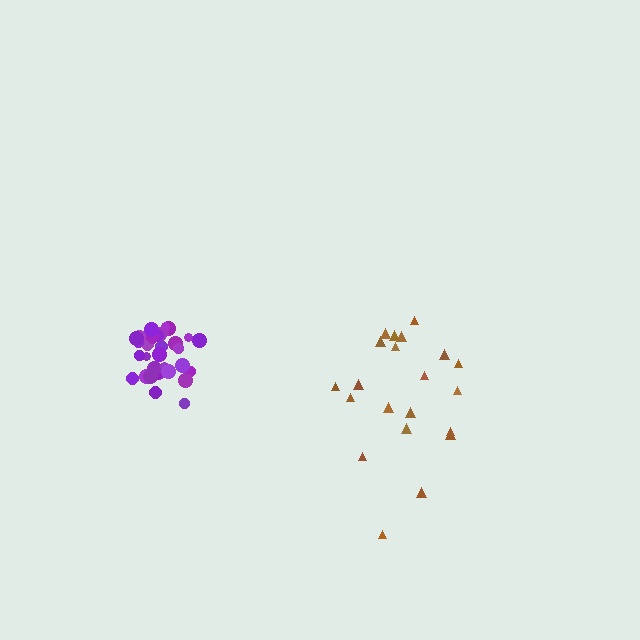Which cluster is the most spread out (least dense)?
Brown.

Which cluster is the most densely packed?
Purple.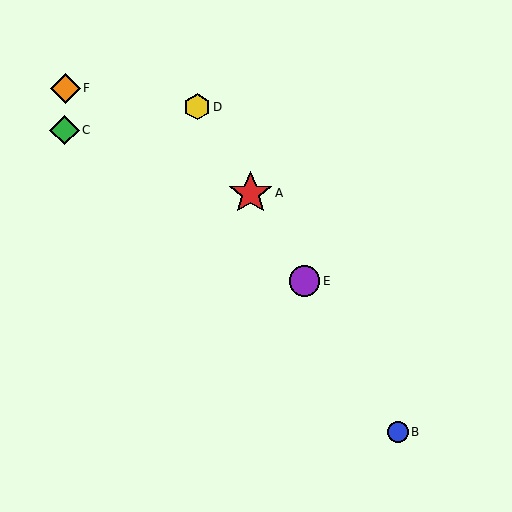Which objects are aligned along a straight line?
Objects A, B, D, E are aligned along a straight line.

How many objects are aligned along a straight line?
4 objects (A, B, D, E) are aligned along a straight line.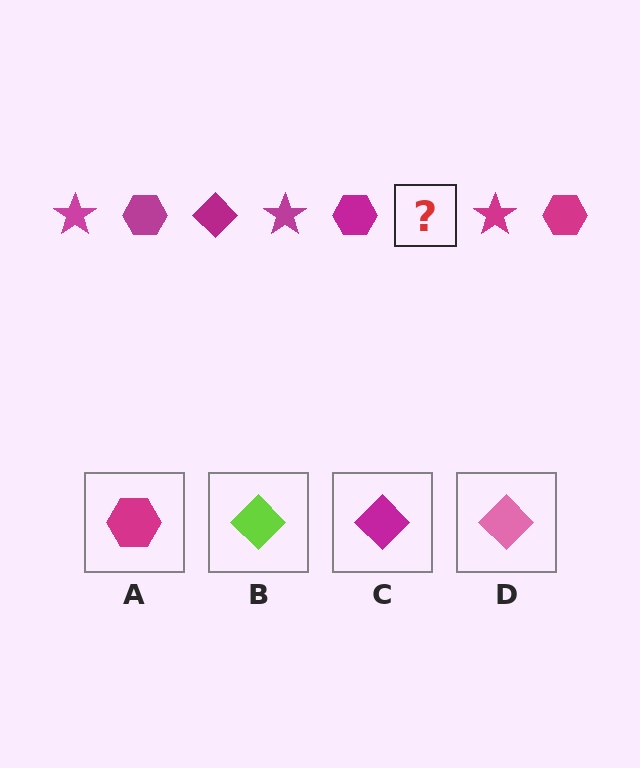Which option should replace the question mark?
Option C.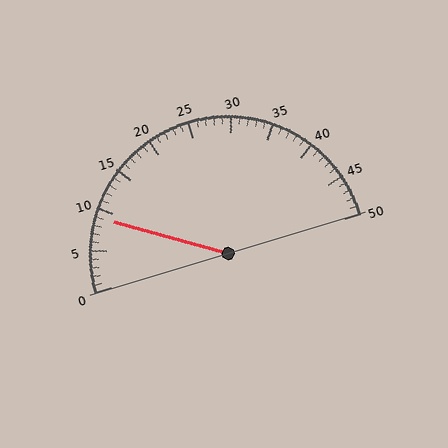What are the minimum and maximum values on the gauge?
The gauge ranges from 0 to 50.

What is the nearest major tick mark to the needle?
The nearest major tick mark is 10.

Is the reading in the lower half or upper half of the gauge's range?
The reading is in the lower half of the range (0 to 50).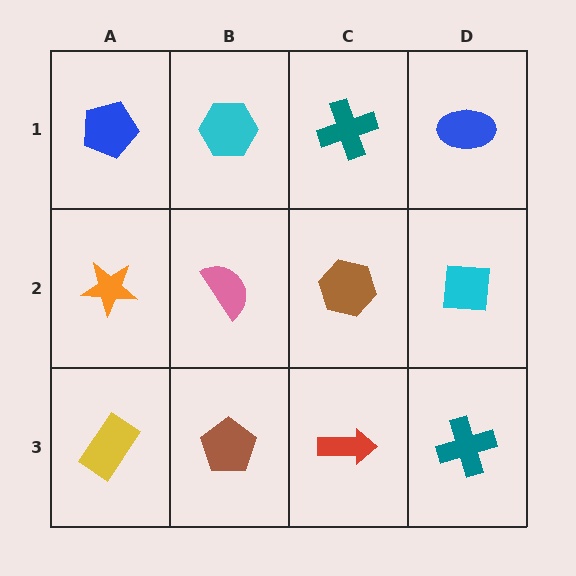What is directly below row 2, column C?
A red arrow.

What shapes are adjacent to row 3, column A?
An orange star (row 2, column A), a brown pentagon (row 3, column B).